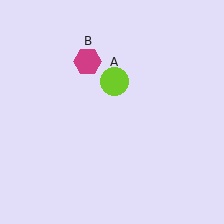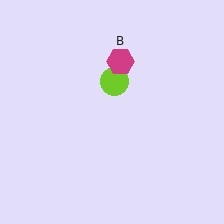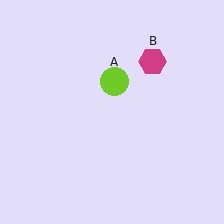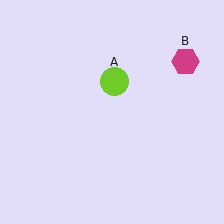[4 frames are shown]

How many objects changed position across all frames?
1 object changed position: magenta hexagon (object B).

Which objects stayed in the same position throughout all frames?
Lime circle (object A) remained stationary.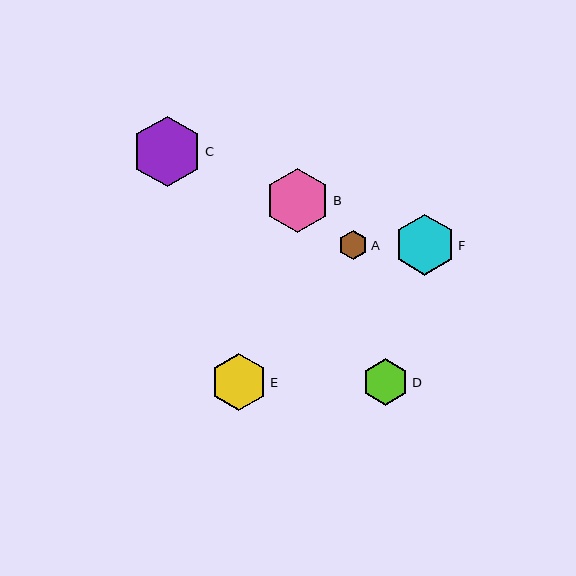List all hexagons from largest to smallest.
From largest to smallest: C, B, F, E, D, A.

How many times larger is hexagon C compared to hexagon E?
Hexagon C is approximately 1.2 times the size of hexagon E.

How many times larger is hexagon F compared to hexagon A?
Hexagon F is approximately 2.1 times the size of hexagon A.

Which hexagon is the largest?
Hexagon C is the largest with a size of approximately 70 pixels.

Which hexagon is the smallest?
Hexagon A is the smallest with a size of approximately 29 pixels.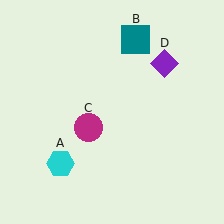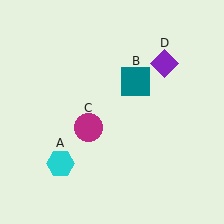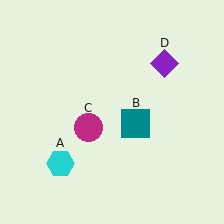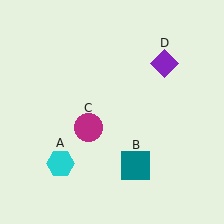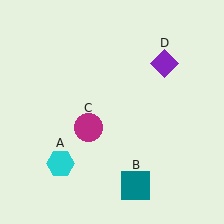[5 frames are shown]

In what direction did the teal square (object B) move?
The teal square (object B) moved down.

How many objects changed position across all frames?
1 object changed position: teal square (object B).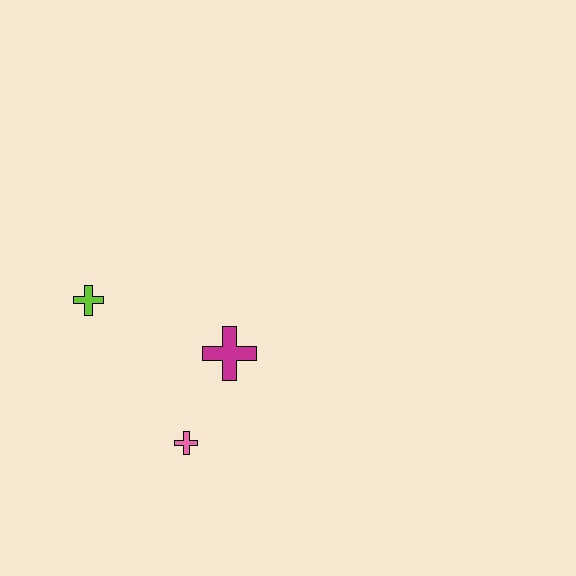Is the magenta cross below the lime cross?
Yes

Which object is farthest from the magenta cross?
The lime cross is farthest from the magenta cross.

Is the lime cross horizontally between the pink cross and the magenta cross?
No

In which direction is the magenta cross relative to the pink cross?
The magenta cross is above the pink cross.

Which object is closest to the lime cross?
The magenta cross is closest to the lime cross.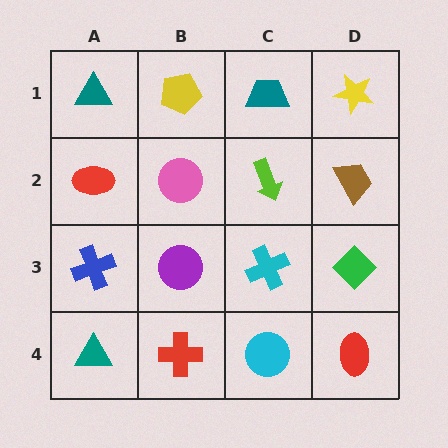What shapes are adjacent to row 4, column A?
A blue cross (row 3, column A), a red cross (row 4, column B).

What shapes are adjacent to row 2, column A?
A teal triangle (row 1, column A), a blue cross (row 3, column A), a pink circle (row 2, column B).